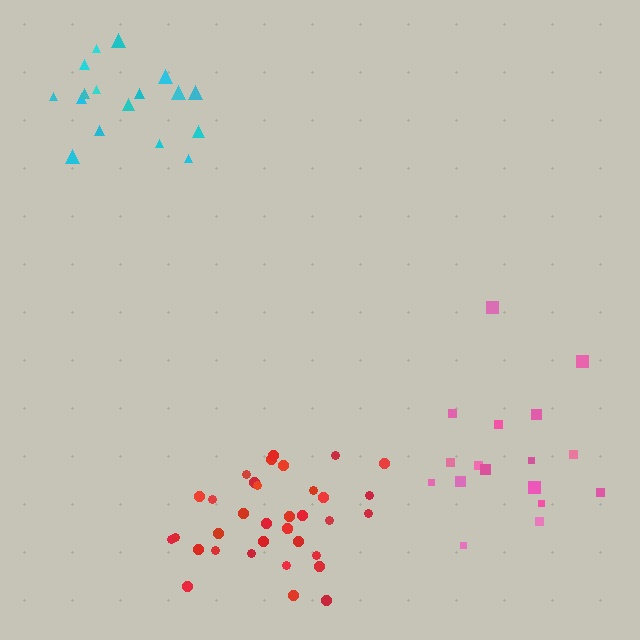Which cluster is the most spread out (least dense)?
Pink.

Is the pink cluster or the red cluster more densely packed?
Red.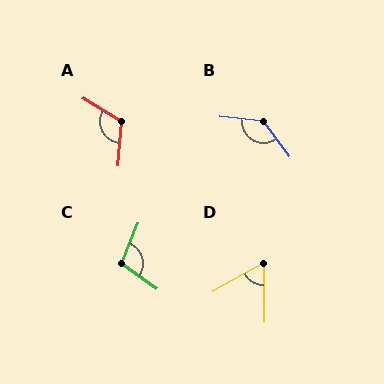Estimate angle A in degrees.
Approximately 118 degrees.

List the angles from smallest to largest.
D (61°), C (104°), A (118°), B (132°).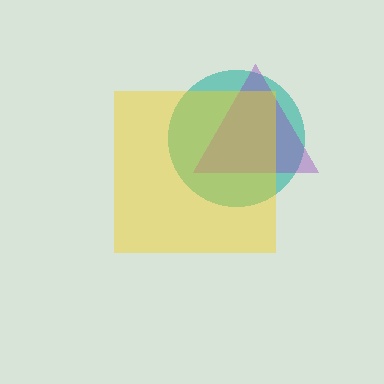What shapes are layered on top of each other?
The layered shapes are: a teal circle, a purple triangle, a yellow square.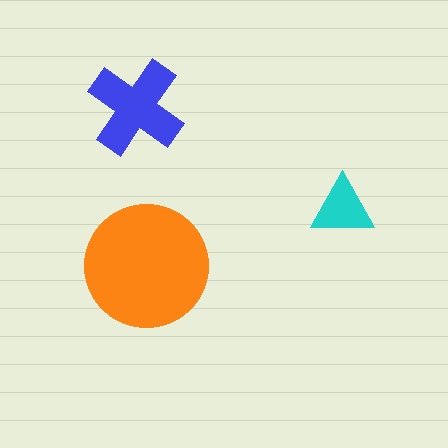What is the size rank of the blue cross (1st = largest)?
2nd.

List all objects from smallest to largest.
The cyan triangle, the blue cross, the orange circle.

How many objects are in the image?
There are 3 objects in the image.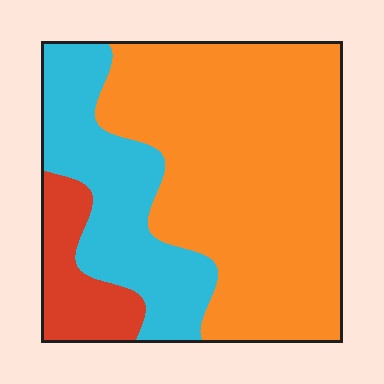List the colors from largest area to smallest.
From largest to smallest: orange, cyan, red.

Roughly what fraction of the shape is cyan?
Cyan covers roughly 25% of the shape.